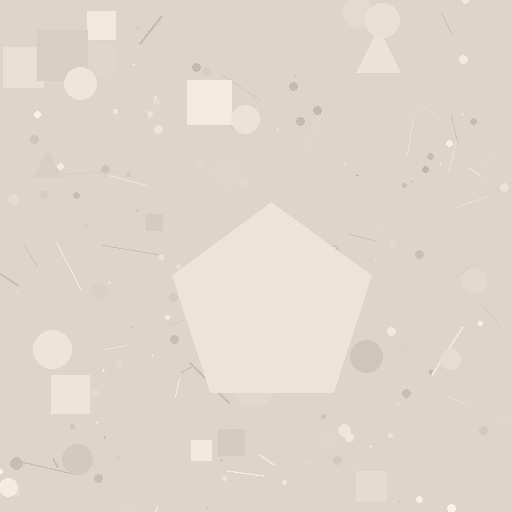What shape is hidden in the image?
A pentagon is hidden in the image.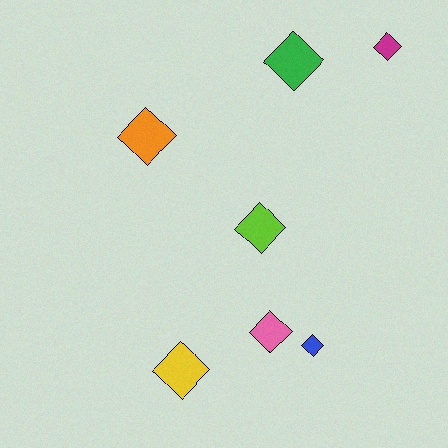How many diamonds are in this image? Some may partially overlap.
There are 7 diamonds.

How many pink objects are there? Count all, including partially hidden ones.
There is 1 pink object.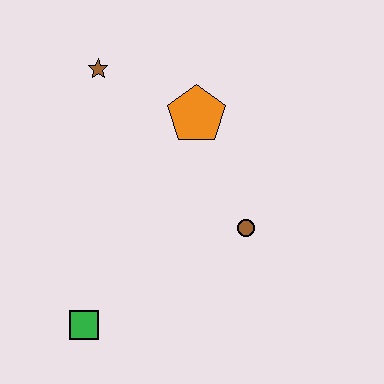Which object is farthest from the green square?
The brown star is farthest from the green square.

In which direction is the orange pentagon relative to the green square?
The orange pentagon is above the green square.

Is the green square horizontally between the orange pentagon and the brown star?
No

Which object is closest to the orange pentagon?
The brown star is closest to the orange pentagon.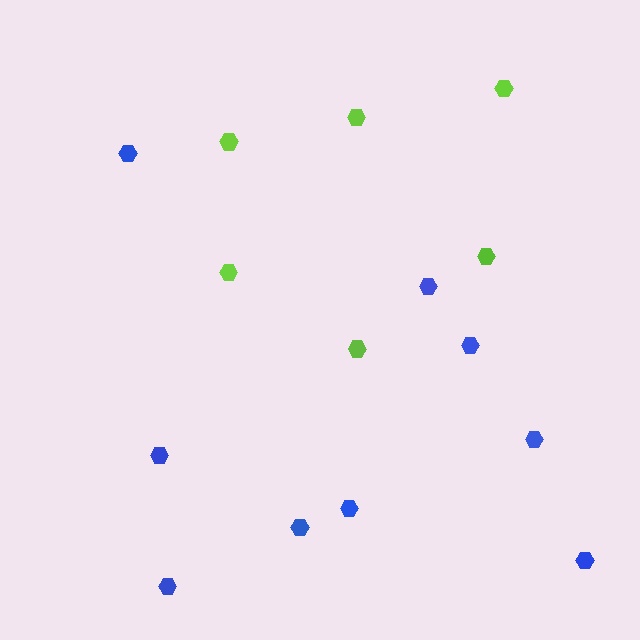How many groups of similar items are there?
There are 2 groups: one group of lime hexagons (6) and one group of blue hexagons (9).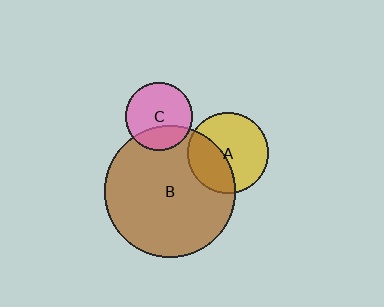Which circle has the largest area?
Circle B (brown).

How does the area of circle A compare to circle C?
Approximately 1.4 times.